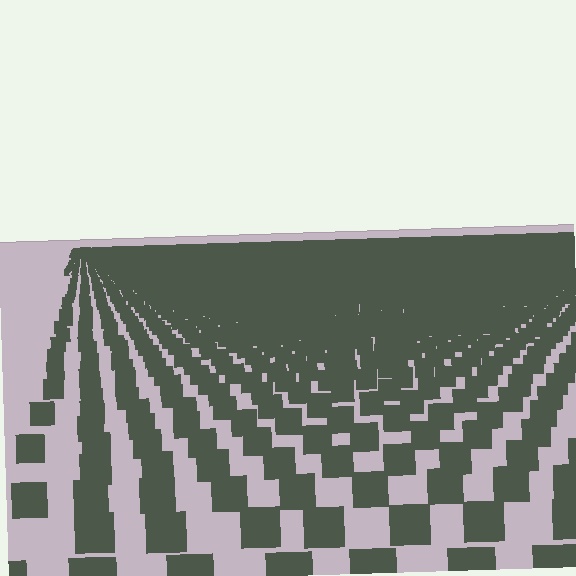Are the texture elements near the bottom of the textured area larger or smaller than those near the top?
Larger. Near the bottom, elements are closer to the viewer and appear at a bigger on-screen size.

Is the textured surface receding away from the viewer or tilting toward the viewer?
The surface is receding away from the viewer. Texture elements get smaller and denser toward the top.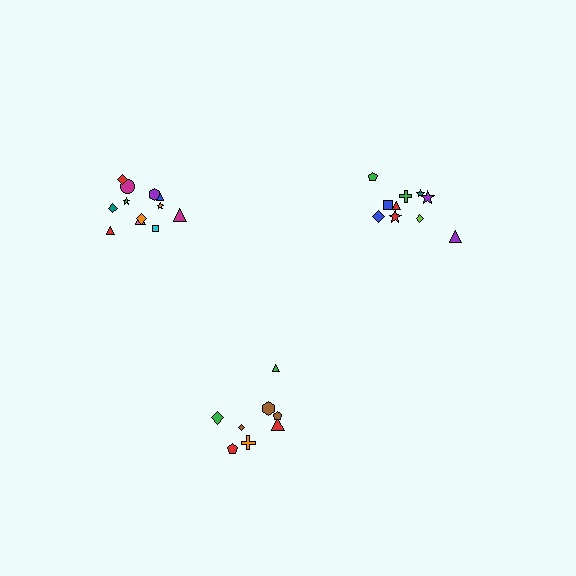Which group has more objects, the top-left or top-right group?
The top-left group.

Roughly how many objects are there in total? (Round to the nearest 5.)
Roughly 30 objects in total.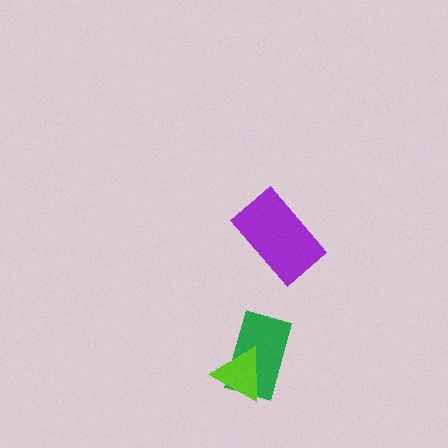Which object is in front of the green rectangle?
The lime triangle is in front of the green rectangle.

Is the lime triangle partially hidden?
No, no other shape covers it.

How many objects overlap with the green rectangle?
1 object overlaps with the green rectangle.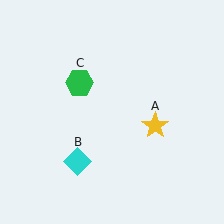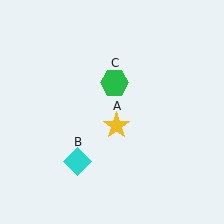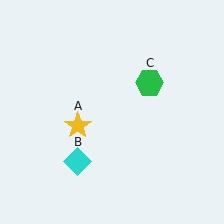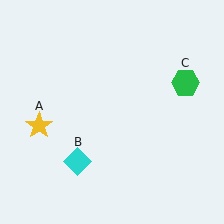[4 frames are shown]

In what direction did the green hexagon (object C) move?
The green hexagon (object C) moved right.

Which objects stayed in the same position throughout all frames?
Cyan diamond (object B) remained stationary.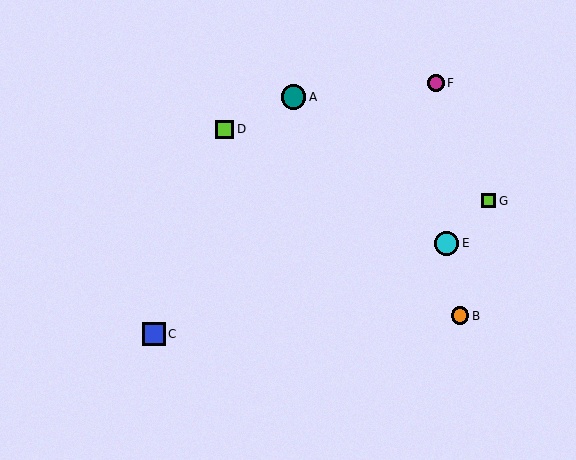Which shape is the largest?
The teal circle (labeled A) is the largest.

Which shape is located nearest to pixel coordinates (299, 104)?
The teal circle (labeled A) at (294, 97) is nearest to that location.